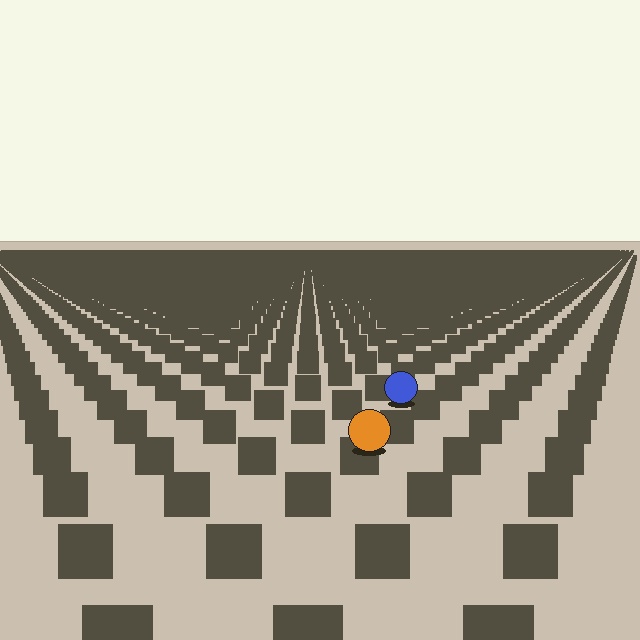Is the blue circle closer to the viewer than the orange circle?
No. The orange circle is closer — you can tell from the texture gradient: the ground texture is coarser near it.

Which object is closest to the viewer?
The orange circle is closest. The texture marks near it are larger and more spread out.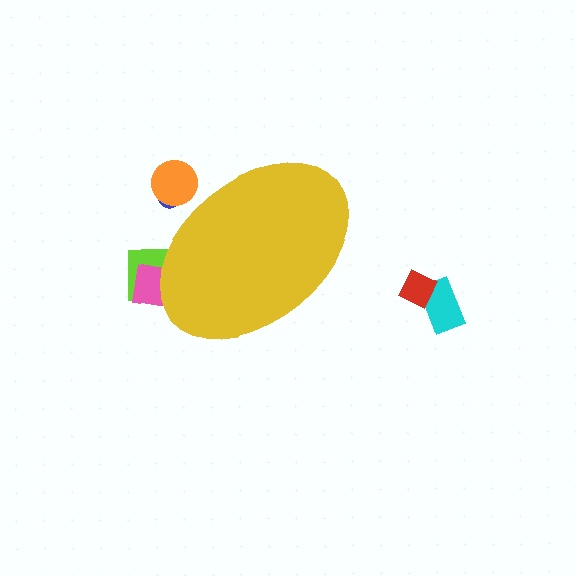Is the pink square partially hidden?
Yes, the pink square is partially hidden behind the yellow ellipse.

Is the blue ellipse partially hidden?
Yes, the blue ellipse is partially hidden behind the yellow ellipse.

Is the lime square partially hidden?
Yes, the lime square is partially hidden behind the yellow ellipse.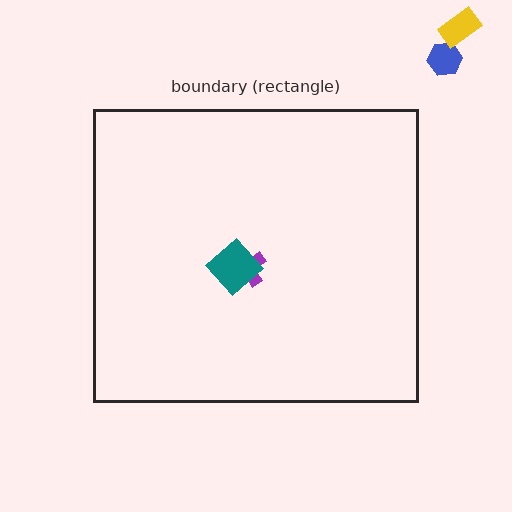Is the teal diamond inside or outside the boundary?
Inside.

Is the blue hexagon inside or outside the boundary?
Outside.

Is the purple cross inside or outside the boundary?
Inside.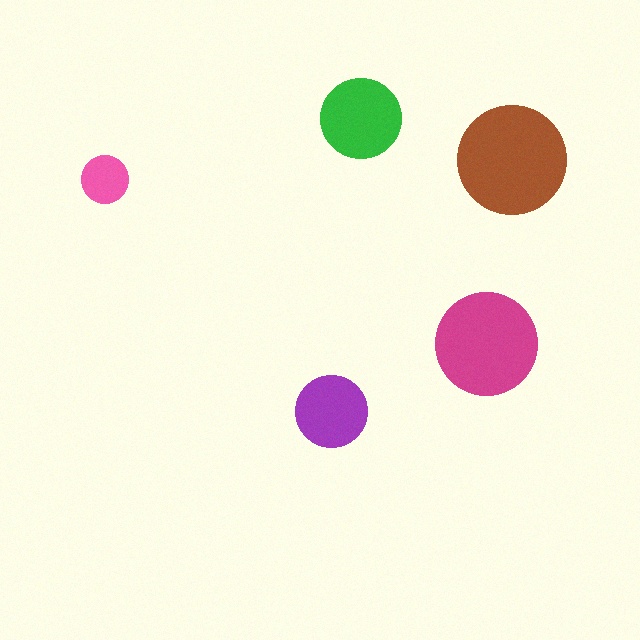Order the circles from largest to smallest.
the brown one, the magenta one, the green one, the purple one, the pink one.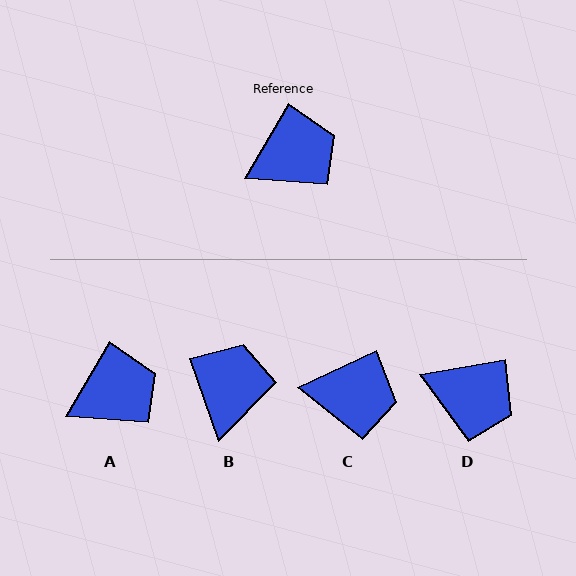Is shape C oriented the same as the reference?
No, it is off by about 34 degrees.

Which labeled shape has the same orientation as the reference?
A.